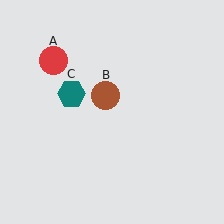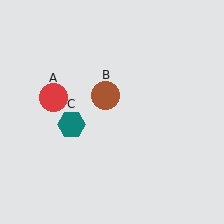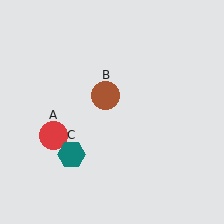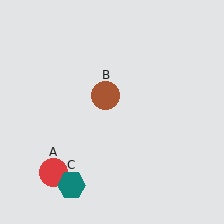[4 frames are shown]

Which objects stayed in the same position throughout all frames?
Brown circle (object B) remained stationary.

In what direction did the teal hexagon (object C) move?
The teal hexagon (object C) moved down.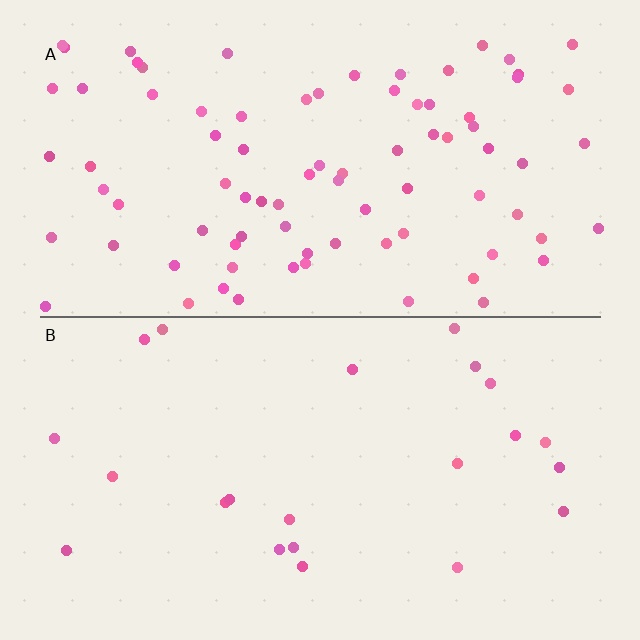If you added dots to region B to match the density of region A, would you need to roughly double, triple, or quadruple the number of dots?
Approximately quadruple.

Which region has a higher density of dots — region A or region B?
A (the top).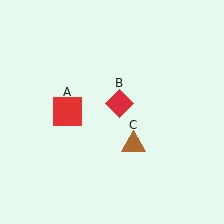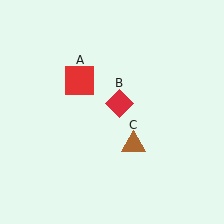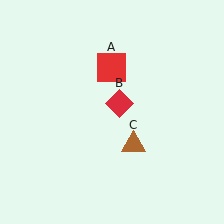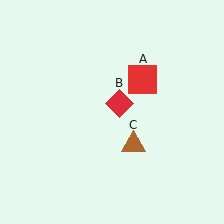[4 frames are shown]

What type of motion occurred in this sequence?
The red square (object A) rotated clockwise around the center of the scene.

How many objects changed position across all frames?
1 object changed position: red square (object A).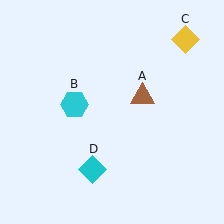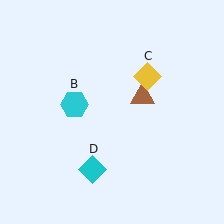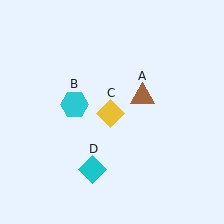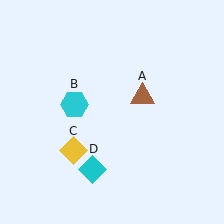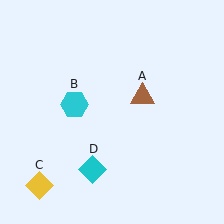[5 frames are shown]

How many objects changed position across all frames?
1 object changed position: yellow diamond (object C).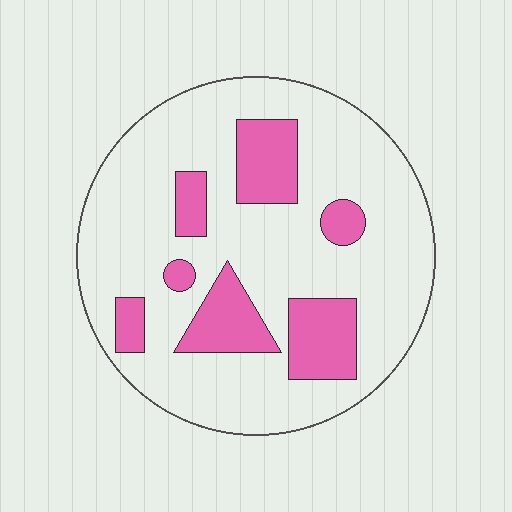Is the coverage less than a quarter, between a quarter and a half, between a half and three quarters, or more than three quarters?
Less than a quarter.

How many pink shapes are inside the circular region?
7.